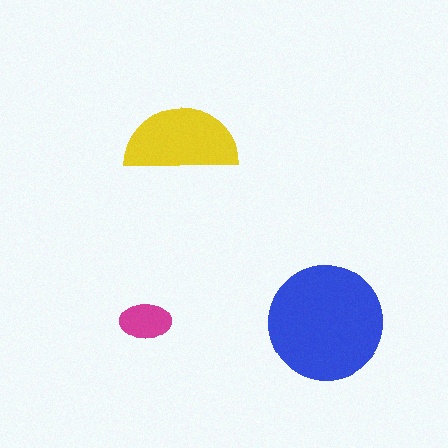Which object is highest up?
The yellow semicircle is topmost.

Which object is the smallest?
The magenta ellipse.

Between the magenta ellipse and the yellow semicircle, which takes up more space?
The yellow semicircle.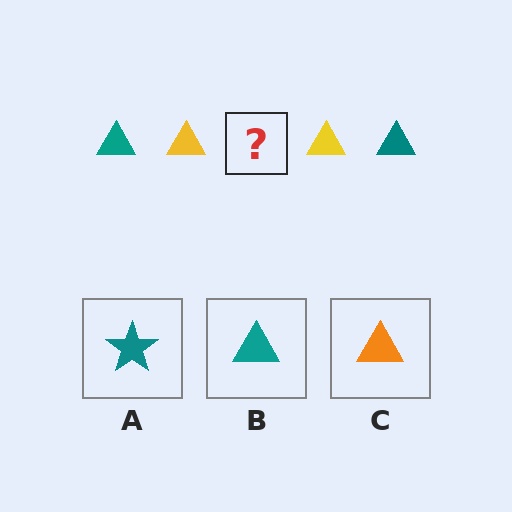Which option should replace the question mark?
Option B.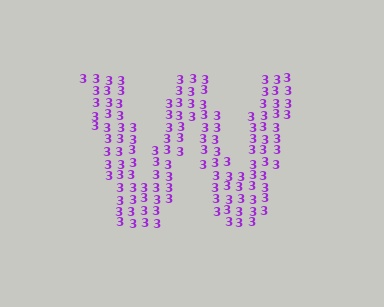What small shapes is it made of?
It is made of small digit 3's.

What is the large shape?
The large shape is the letter W.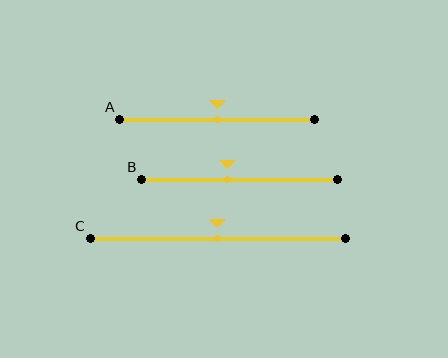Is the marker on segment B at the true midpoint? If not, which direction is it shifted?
No, the marker on segment B is shifted to the left by about 6% of the segment length.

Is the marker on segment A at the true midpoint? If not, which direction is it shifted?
Yes, the marker on segment A is at the true midpoint.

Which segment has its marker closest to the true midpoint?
Segment A has its marker closest to the true midpoint.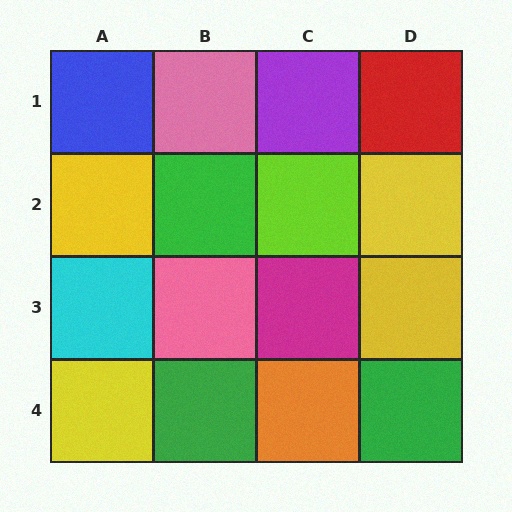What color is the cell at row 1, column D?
Red.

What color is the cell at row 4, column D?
Green.